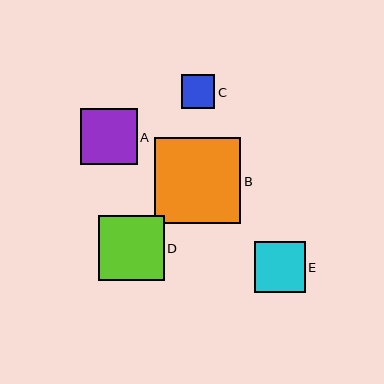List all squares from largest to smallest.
From largest to smallest: B, D, A, E, C.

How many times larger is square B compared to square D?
Square B is approximately 1.3 times the size of square D.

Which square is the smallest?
Square C is the smallest with a size of approximately 33 pixels.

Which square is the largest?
Square B is the largest with a size of approximately 86 pixels.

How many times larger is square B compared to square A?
Square B is approximately 1.5 times the size of square A.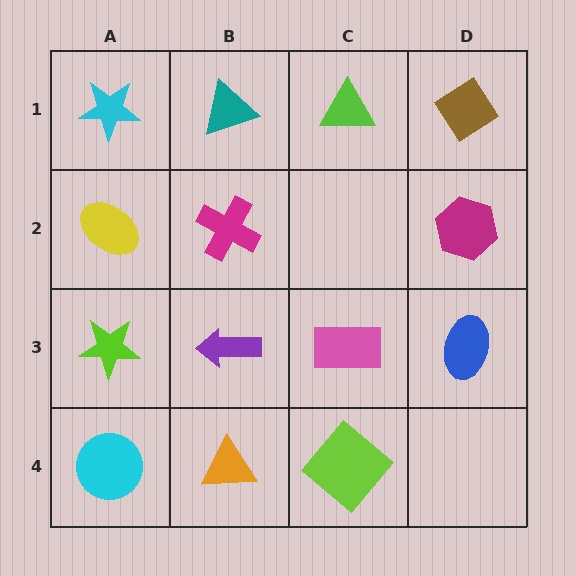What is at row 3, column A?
A lime star.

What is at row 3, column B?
A purple arrow.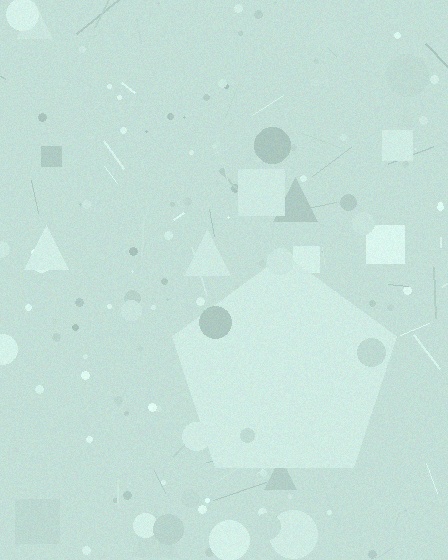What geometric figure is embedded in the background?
A pentagon is embedded in the background.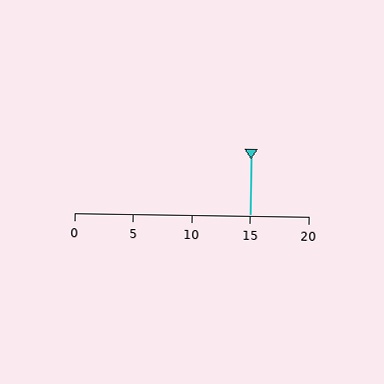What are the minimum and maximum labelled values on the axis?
The axis runs from 0 to 20.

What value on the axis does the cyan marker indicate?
The marker indicates approximately 15.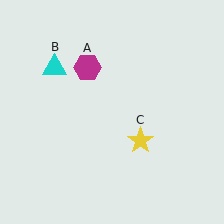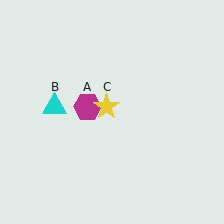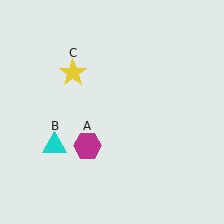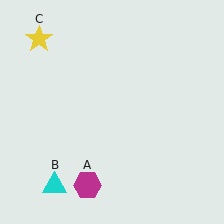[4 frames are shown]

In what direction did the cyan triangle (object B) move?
The cyan triangle (object B) moved down.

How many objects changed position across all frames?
3 objects changed position: magenta hexagon (object A), cyan triangle (object B), yellow star (object C).